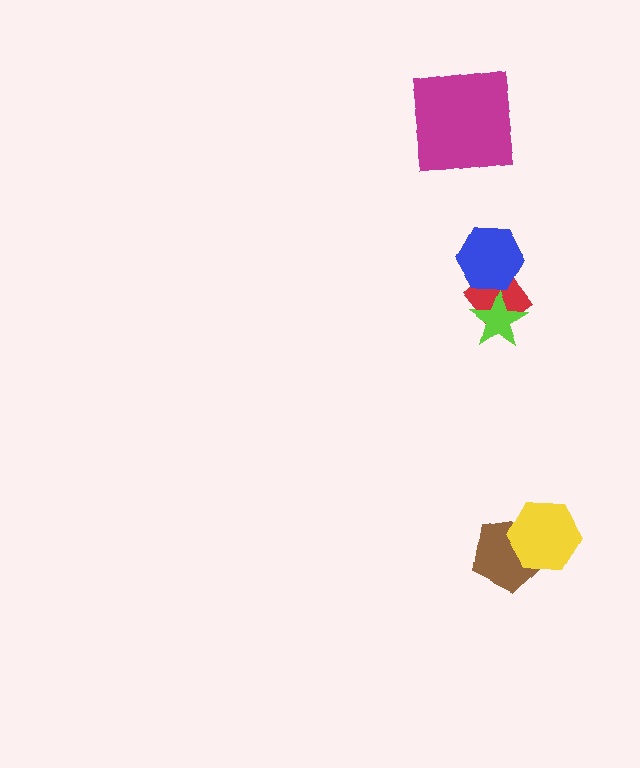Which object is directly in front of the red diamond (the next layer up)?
The blue hexagon is directly in front of the red diamond.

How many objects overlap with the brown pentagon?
1 object overlaps with the brown pentagon.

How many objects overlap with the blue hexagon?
1 object overlaps with the blue hexagon.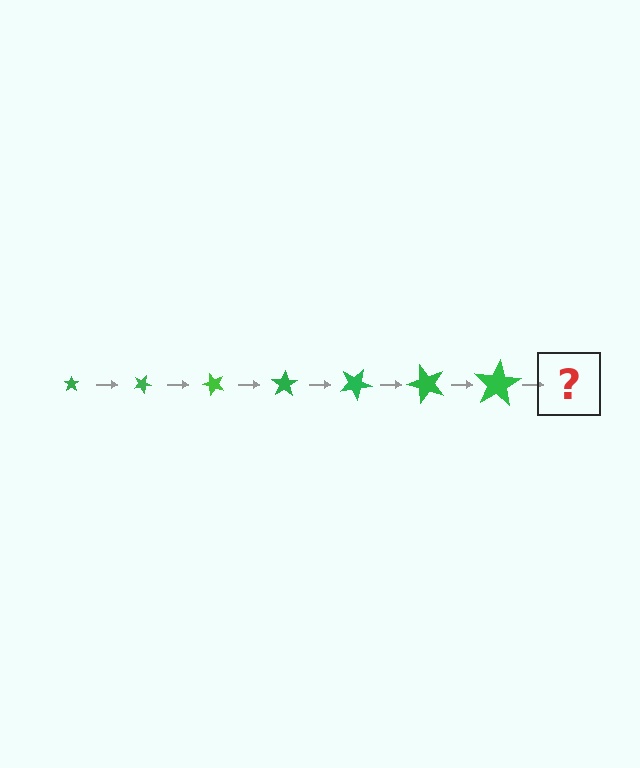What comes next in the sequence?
The next element should be a star, larger than the previous one and rotated 175 degrees from the start.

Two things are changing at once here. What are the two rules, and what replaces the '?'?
The two rules are that the star grows larger each step and it rotates 25 degrees each step. The '?' should be a star, larger than the previous one and rotated 175 degrees from the start.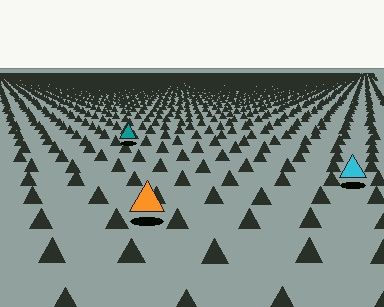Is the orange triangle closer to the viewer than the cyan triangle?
Yes. The orange triangle is closer — you can tell from the texture gradient: the ground texture is coarser near it.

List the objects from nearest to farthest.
From nearest to farthest: the orange triangle, the cyan triangle, the teal triangle.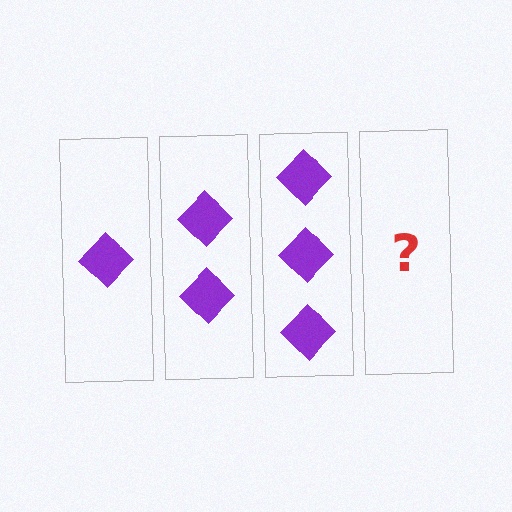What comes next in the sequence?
The next element should be 4 diamonds.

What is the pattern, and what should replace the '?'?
The pattern is that each step adds one more diamond. The '?' should be 4 diamonds.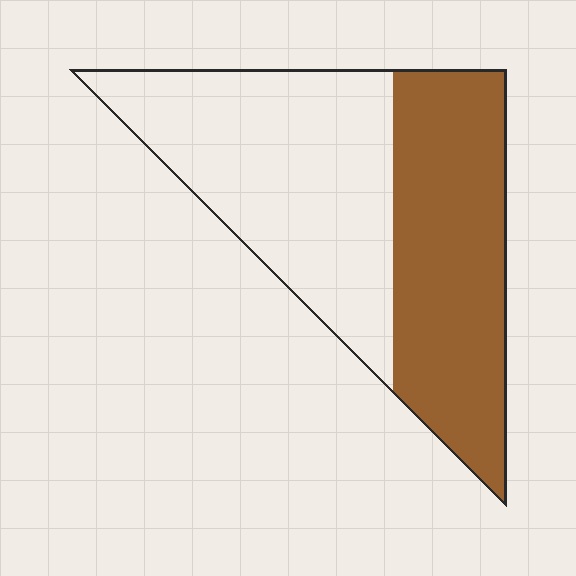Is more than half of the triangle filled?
No.